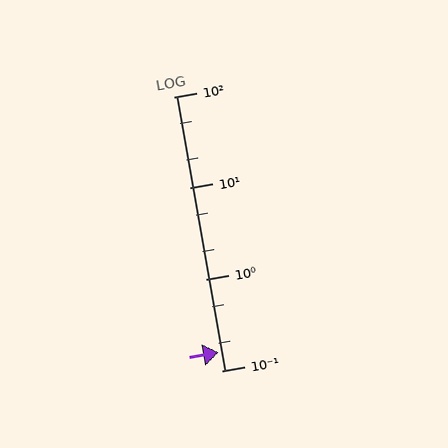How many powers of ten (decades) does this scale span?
The scale spans 3 decades, from 0.1 to 100.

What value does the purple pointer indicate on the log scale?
The pointer indicates approximately 0.16.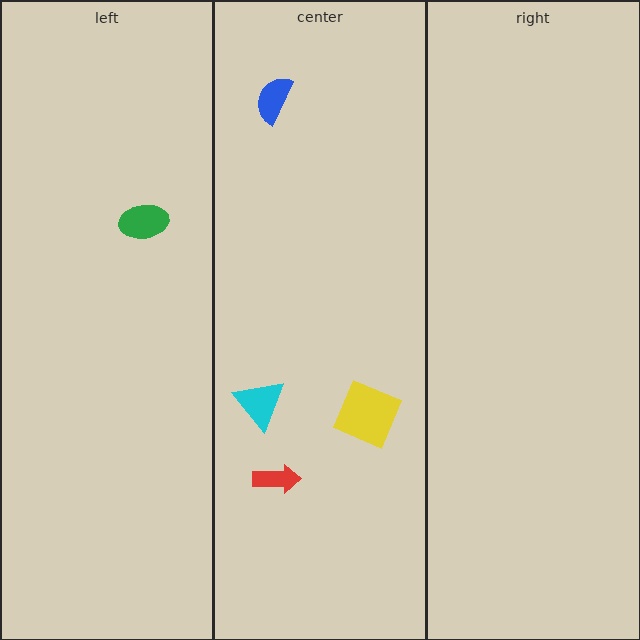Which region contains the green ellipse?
The left region.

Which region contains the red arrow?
The center region.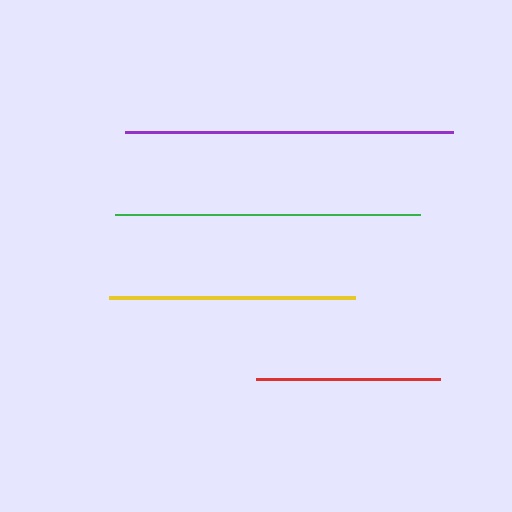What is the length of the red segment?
The red segment is approximately 184 pixels long.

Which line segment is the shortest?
The red line is the shortest at approximately 184 pixels.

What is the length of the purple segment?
The purple segment is approximately 328 pixels long.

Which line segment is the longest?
The purple line is the longest at approximately 328 pixels.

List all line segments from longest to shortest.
From longest to shortest: purple, green, yellow, red.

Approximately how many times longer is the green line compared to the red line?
The green line is approximately 1.7 times the length of the red line.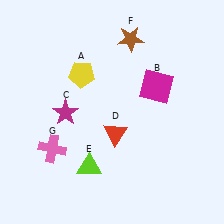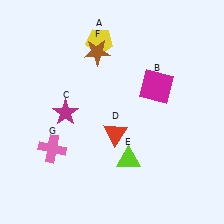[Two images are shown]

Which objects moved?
The objects that moved are: the yellow pentagon (A), the lime triangle (E), the brown star (F).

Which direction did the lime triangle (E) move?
The lime triangle (E) moved right.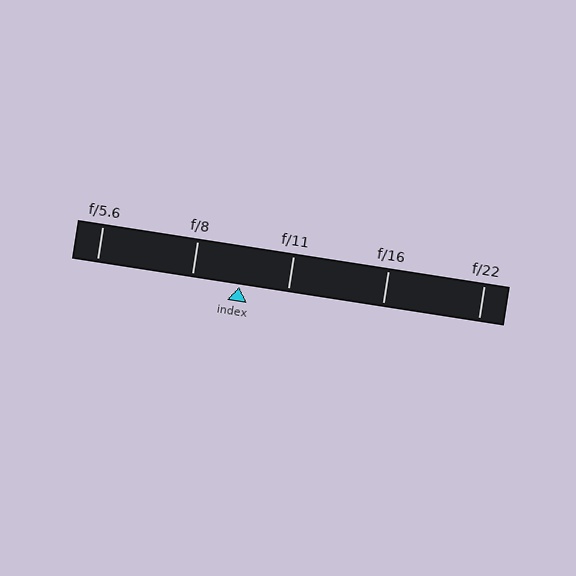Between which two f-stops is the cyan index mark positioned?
The index mark is between f/8 and f/11.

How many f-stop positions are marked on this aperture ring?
There are 5 f-stop positions marked.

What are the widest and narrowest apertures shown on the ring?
The widest aperture shown is f/5.6 and the narrowest is f/22.